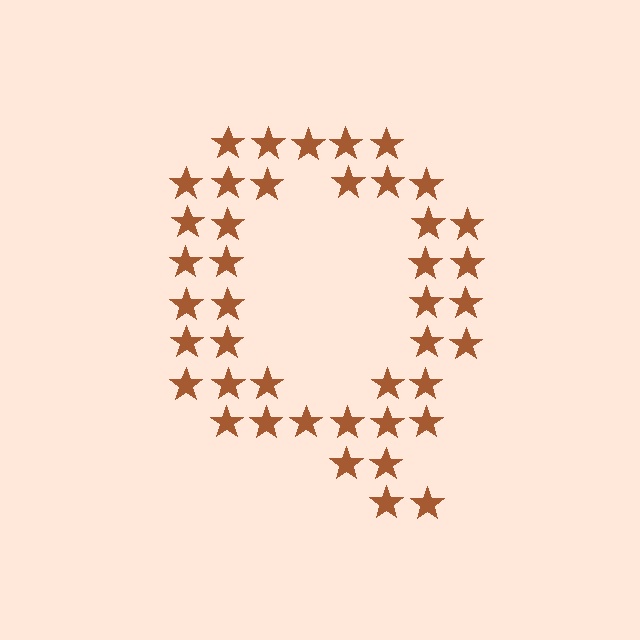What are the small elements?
The small elements are stars.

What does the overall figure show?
The overall figure shows the letter Q.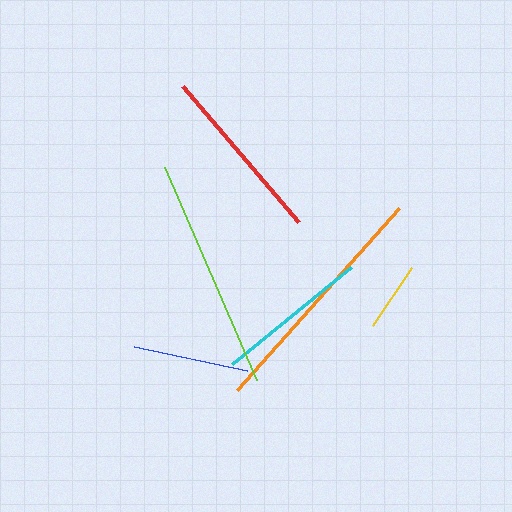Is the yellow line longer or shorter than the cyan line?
The cyan line is longer than the yellow line.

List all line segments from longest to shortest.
From longest to shortest: orange, lime, red, cyan, blue, yellow.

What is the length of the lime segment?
The lime segment is approximately 233 pixels long.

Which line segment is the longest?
The orange line is the longest at approximately 244 pixels.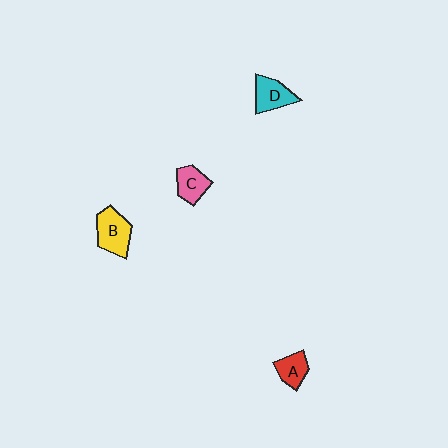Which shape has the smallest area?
Shape A (red).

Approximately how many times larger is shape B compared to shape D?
Approximately 1.2 times.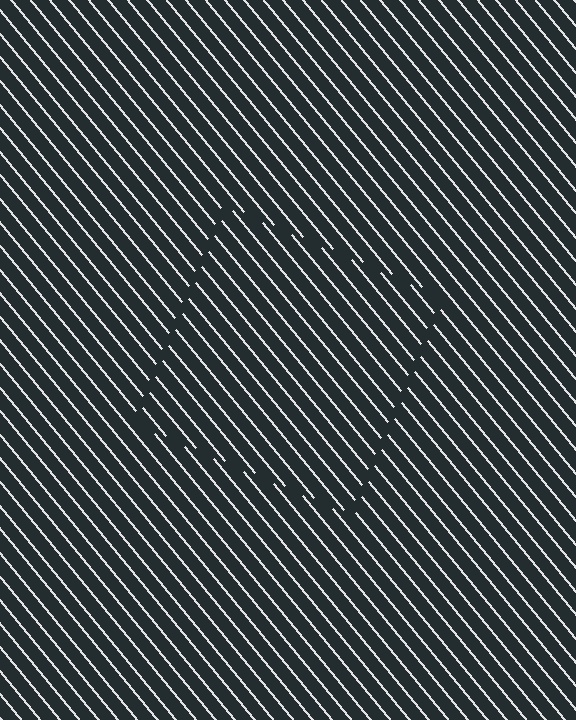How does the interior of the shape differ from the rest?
The interior of the shape contains the same grating, shifted by half a period — the contour is defined by the phase discontinuity where line-ends from the inner and outer gratings abut.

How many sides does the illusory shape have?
4 sides — the line-ends trace a square.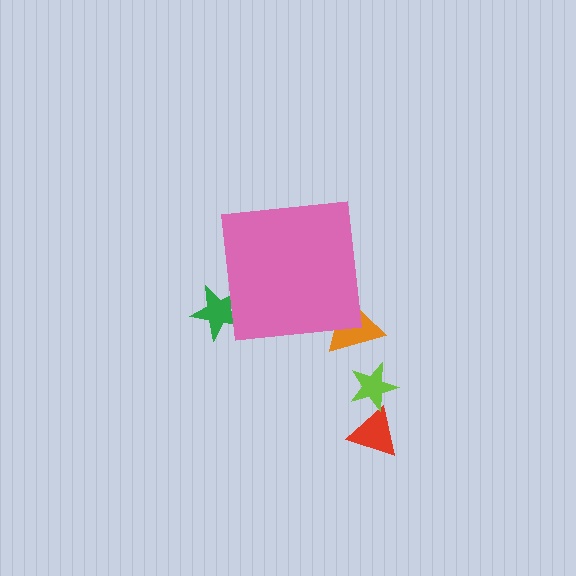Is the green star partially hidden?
Yes, the green star is partially hidden behind the pink square.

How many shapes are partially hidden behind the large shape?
2 shapes are partially hidden.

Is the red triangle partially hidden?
No, the red triangle is fully visible.